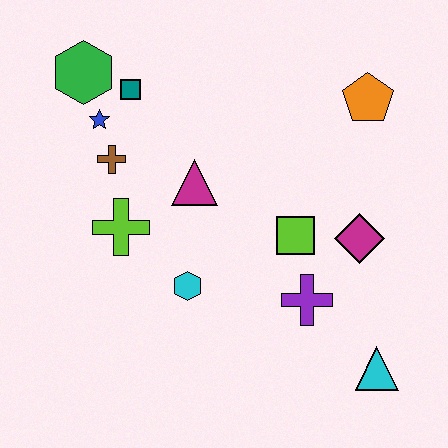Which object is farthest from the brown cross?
The cyan triangle is farthest from the brown cross.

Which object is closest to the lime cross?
The brown cross is closest to the lime cross.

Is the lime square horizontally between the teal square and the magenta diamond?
Yes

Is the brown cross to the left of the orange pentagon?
Yes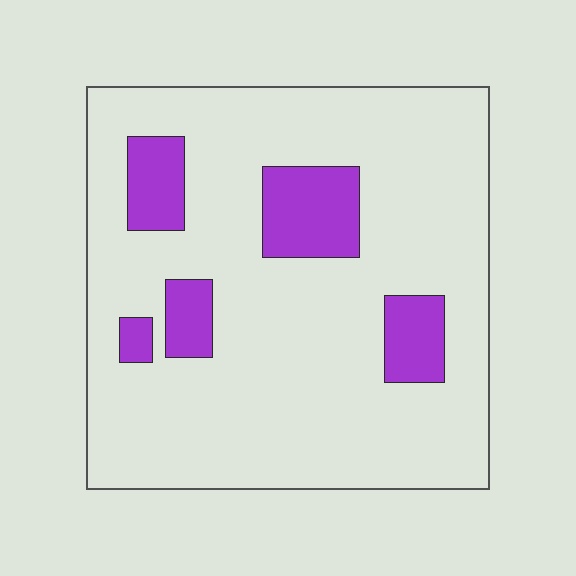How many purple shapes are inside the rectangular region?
5.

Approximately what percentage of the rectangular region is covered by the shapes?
Approximately 15%.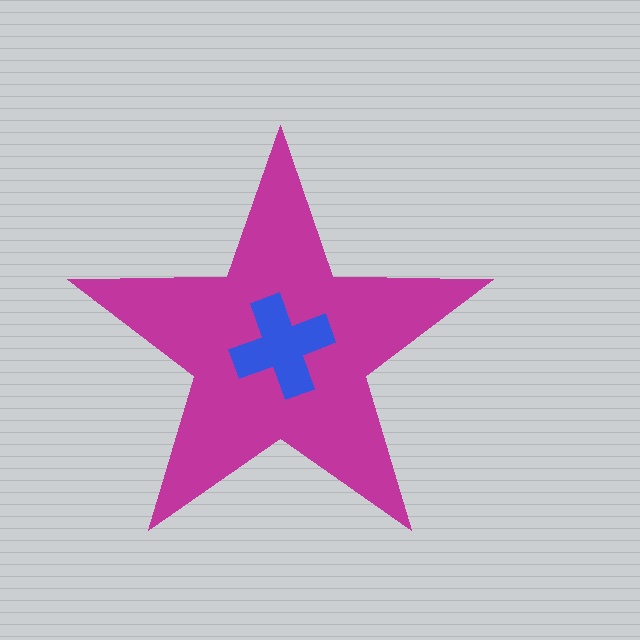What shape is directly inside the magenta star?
The blue cross.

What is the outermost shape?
The magenta star.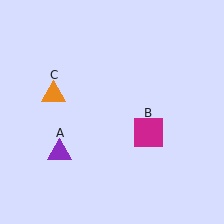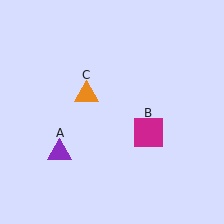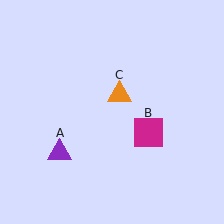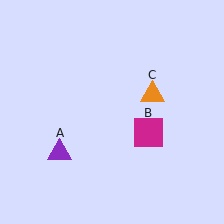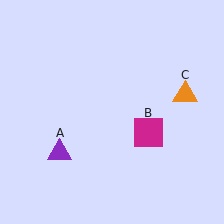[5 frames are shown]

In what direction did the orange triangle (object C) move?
The orange triangle (object C) moved right.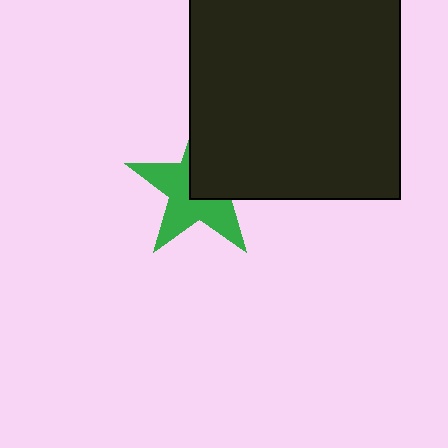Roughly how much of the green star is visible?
About half of it is visible (roughly 57%).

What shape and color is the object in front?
The object in front is a black square.